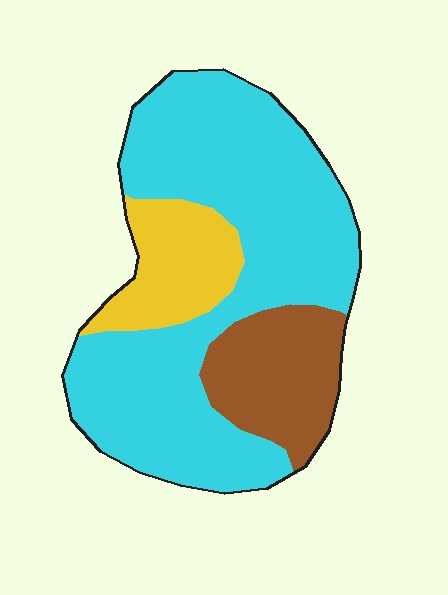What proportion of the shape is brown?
Brown takes up about one fifth (1/5) of the shape.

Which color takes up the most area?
Cyan, at roughly 65%.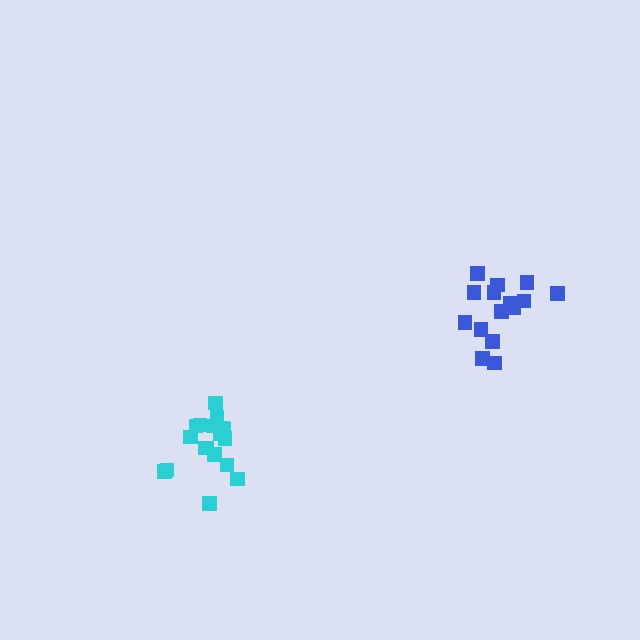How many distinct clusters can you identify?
There are 2 distinct clusters.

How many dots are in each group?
Group 1: 18 dots, Group 2: 15 dots (33 total).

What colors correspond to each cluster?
The clusters are colored: cyan, blue.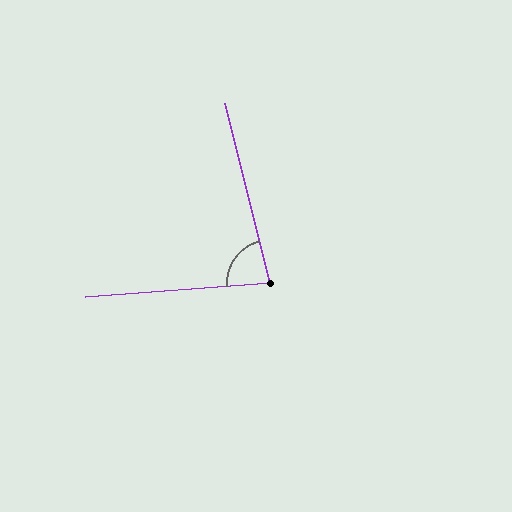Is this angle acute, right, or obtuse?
It is acute.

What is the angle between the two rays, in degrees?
Approximately 80 degrees.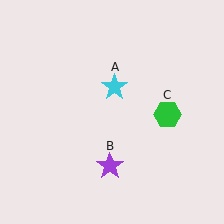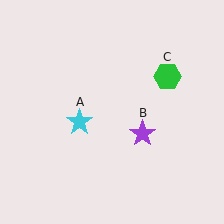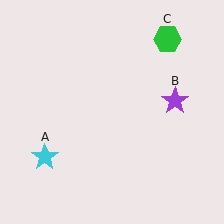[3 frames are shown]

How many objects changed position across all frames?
3 objects changed position: cyan star (object A), purple star (object B), green hexagon (object C).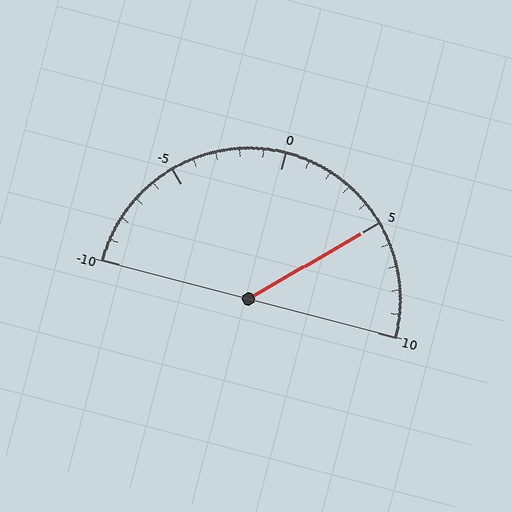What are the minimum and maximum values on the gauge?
The gauge ranges from -10 to 10.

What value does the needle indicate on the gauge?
The needle indicates approximately 5.